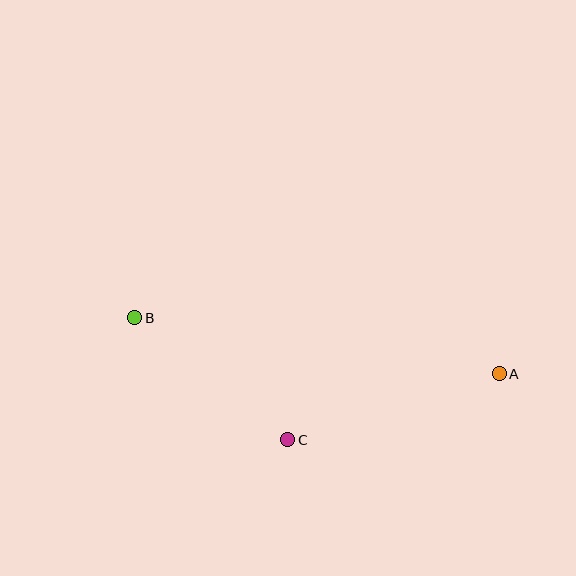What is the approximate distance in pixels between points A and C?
The distance between A and C is approximately 221 pixels.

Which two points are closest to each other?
Points B and C are closest to each other.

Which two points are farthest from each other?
Points A and B are farthest from each other.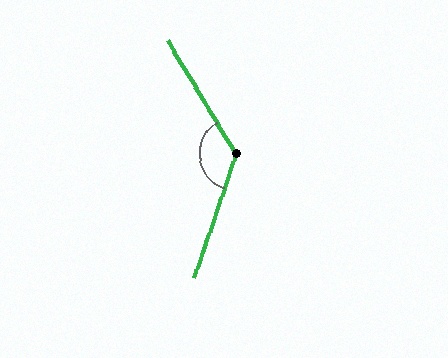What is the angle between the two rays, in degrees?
Approximately 131 degrees.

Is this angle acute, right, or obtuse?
It is obtuse.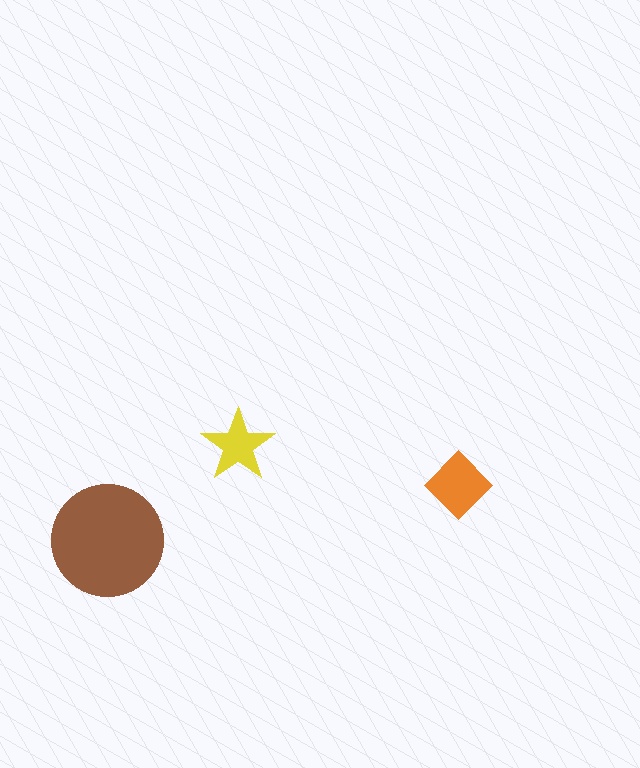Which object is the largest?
The brown circle.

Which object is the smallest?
The yellow star.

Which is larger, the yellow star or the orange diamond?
The orange diamond.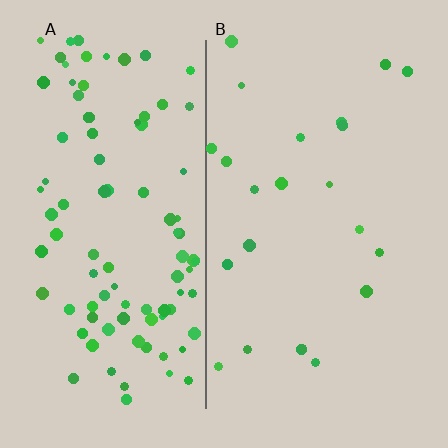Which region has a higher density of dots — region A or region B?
A (the left).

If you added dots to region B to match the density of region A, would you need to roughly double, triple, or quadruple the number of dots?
Approximately quadruple.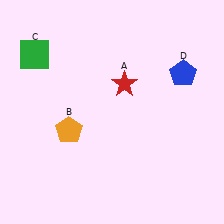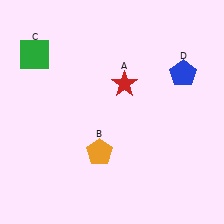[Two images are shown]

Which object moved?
The orange pentagon (B) moved right.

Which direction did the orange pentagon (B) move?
The orange pentagon (B) moved right.